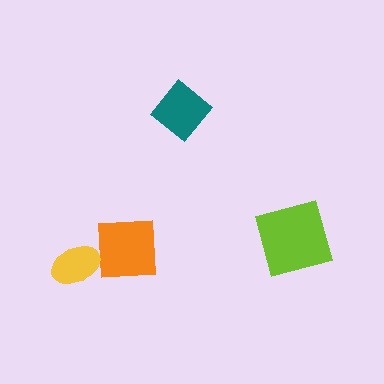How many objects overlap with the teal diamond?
0 objects overlap with the teal diamond.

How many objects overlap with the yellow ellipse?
1 object overlaps with the yellow ellipse.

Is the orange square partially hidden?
Yes, it is partially covered by another shape.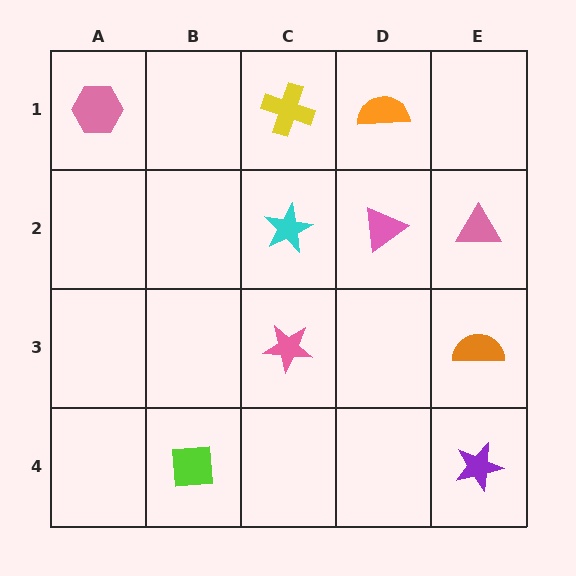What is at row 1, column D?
An orange semicircle.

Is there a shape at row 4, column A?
No, that cell is empty.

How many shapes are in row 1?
3 shapes.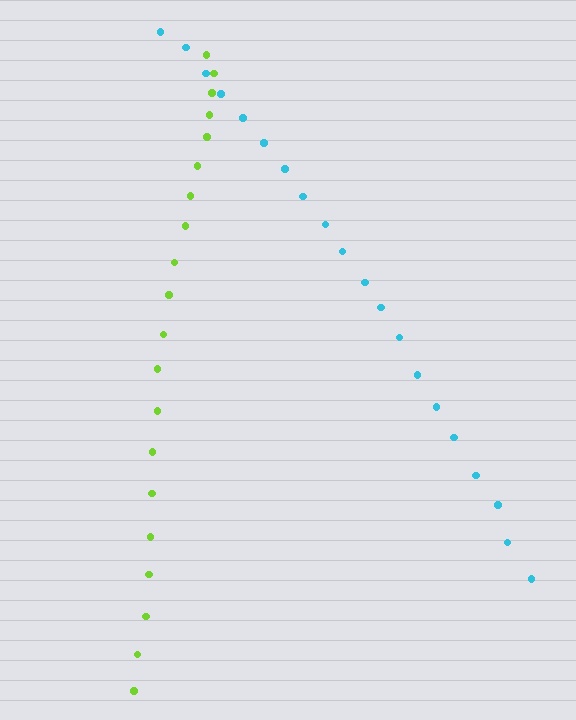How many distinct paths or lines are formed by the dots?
There are 2 distinct paths.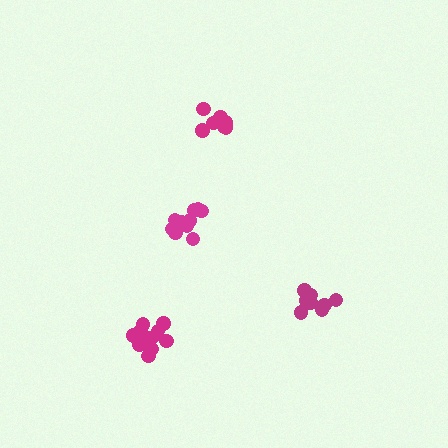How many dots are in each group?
Group 1: 10 dots, Group 2: 10 dots, Group 3: 12 dots, Group 4: 8 dots (40 total).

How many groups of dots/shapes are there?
There are 4 groups.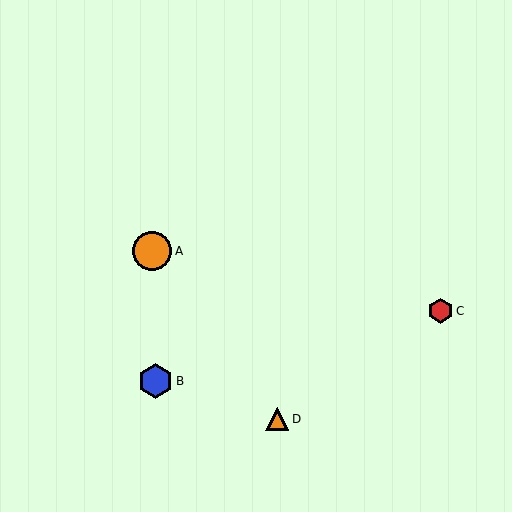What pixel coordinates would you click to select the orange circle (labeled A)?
Click at (152, 251) to select the orange circle A.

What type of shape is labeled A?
Shape A is an orange circle.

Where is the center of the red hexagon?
The center of the red hexagon is at (441, 311).